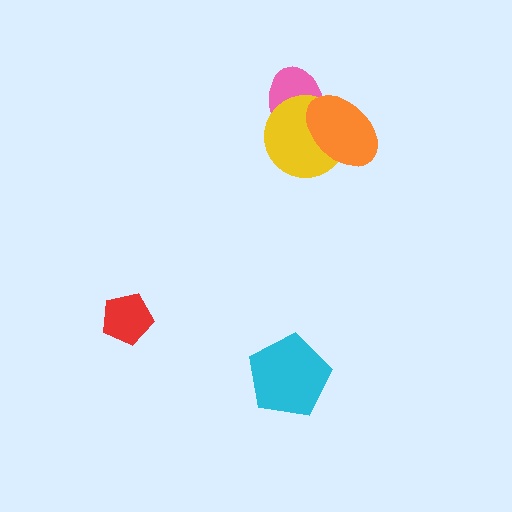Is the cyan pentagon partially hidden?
No, no other shape covers it.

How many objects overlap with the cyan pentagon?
0 objects overlap with the cyan pentagon.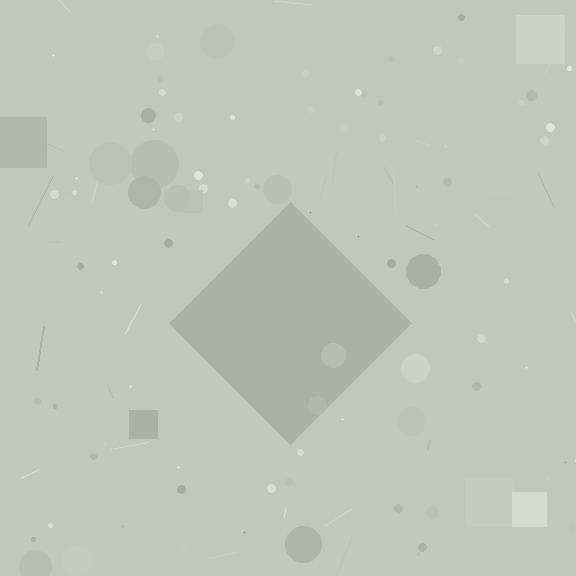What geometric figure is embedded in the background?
A diamond is embedded in the background.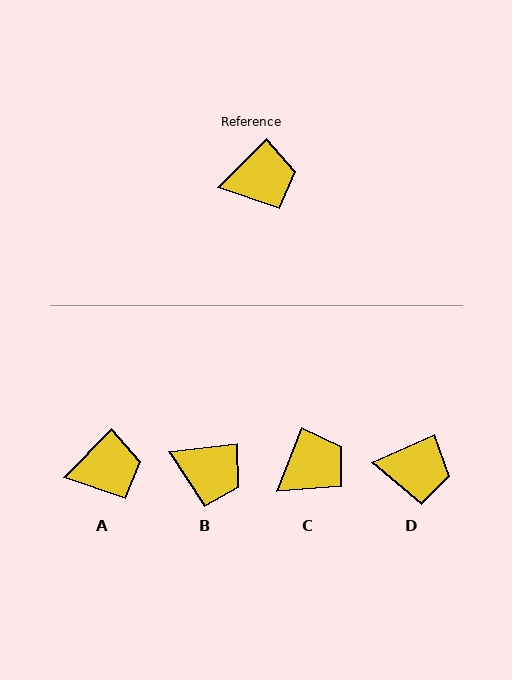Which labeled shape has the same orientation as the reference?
A.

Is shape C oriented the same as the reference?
No, it is off by about 23 degrees.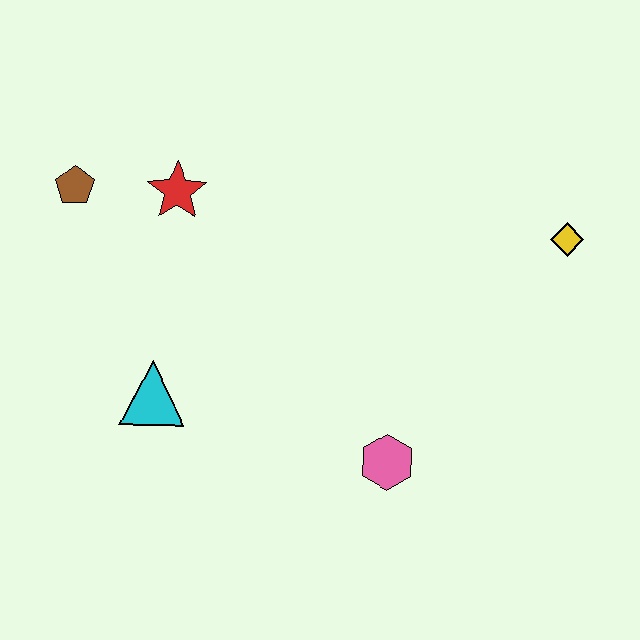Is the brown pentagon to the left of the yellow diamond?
Yes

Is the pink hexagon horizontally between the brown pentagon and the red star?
No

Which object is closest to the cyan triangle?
The red star is closest to the cyan triangle.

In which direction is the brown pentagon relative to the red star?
The brown pentagon is to the left of the red star.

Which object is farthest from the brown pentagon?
The yellow diamond is farthest from the brown pentagon.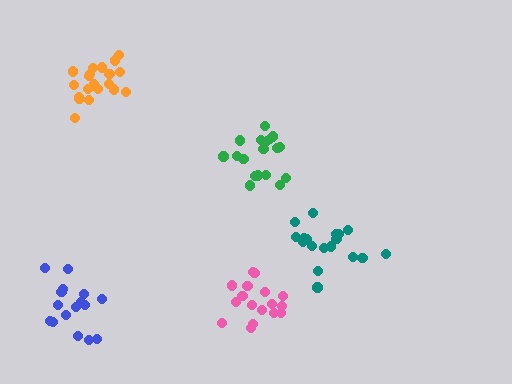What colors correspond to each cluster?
The clusters are colored: green, teal, orange, blue, pink.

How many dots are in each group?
Group 1: 18 dots, Group 2: 19 dots, Group 3: 21 dots, Group 4: 16 dots, Group 5: 17 dots (91 total).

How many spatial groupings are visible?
There are 5 spatial groupings.